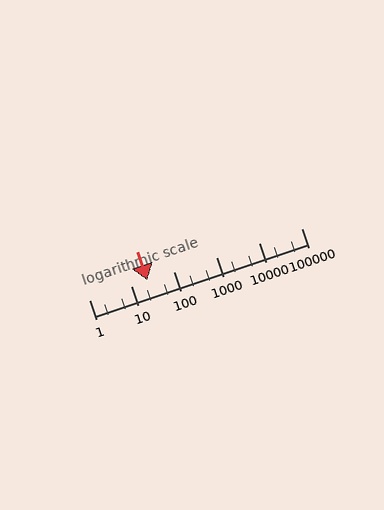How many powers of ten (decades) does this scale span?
The scale spans 5 decades, from 1 to 100000.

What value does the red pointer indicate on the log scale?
The pointer indicates approximately 23.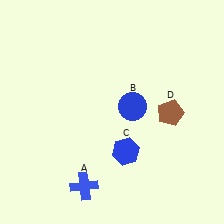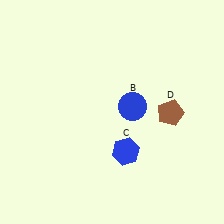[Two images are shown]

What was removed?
The blue cross (A) was removed in Image 2.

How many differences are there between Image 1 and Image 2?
There is 1 difference between the two images.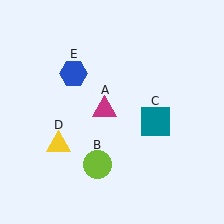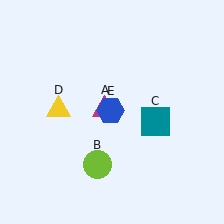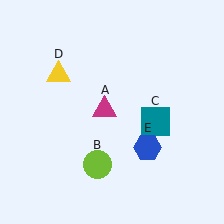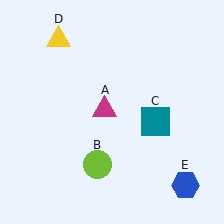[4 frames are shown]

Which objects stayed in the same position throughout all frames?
Magenta triangle (object A) and lime circle (object B) and teal square (object C) remained stationary.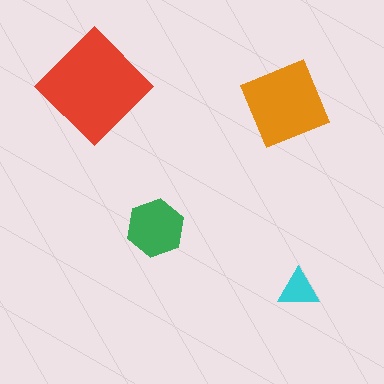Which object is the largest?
The red diamond.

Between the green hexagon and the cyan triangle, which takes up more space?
The green hexagon.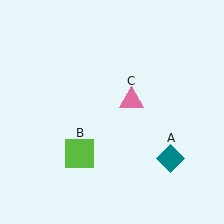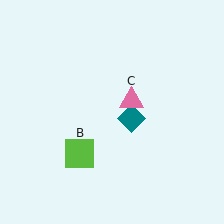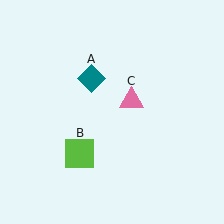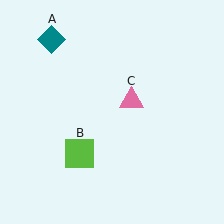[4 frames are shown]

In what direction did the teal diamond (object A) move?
The teal diamond (object A) moved up and to the left.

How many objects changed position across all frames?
1 object changed position: teal diamond (object A).